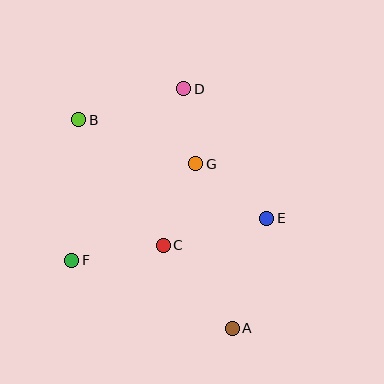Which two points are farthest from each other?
Points A and B are farthest from each other.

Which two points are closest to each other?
Points D and G are closest to each other.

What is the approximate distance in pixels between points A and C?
The distance between A and C is approximately 108 pixels.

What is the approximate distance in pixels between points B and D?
The distance between B and D is approximately 109 pixels.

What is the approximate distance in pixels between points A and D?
The distance between A and D is approximately 245 pixels.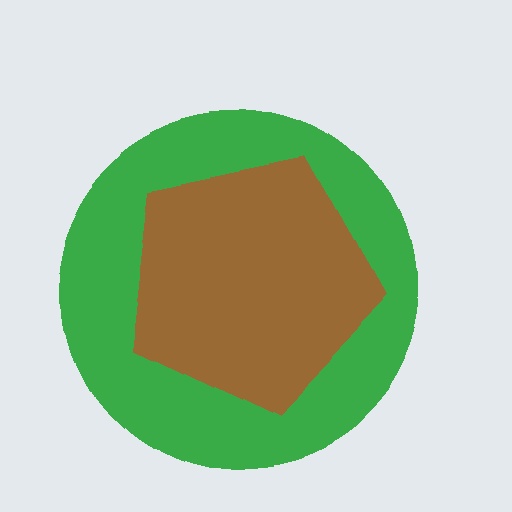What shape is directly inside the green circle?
The brown pentagon.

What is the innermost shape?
The brown pentagon.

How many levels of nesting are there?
2.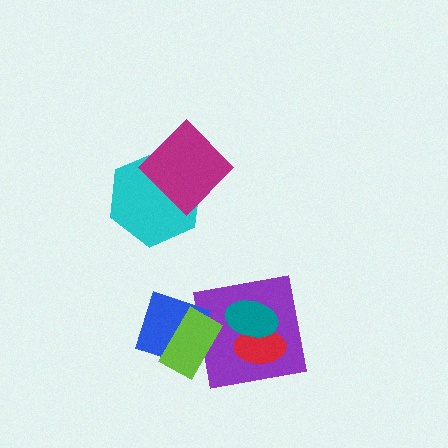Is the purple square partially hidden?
Yes, it is partially covered by another shape.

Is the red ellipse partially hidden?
Yes, it is partially covered by another shape.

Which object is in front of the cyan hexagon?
The magenta diamond is in front of the cyan hexagon.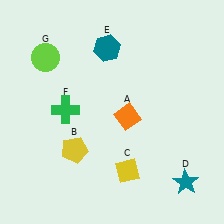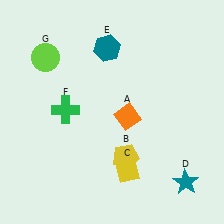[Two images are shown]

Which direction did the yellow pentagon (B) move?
The yellow pentagon (B) moved right.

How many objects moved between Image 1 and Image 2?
1 object moved between the two images.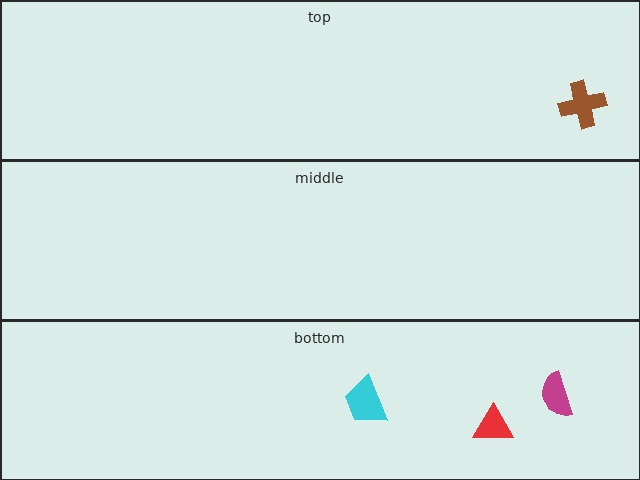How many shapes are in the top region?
1.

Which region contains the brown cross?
The top region.